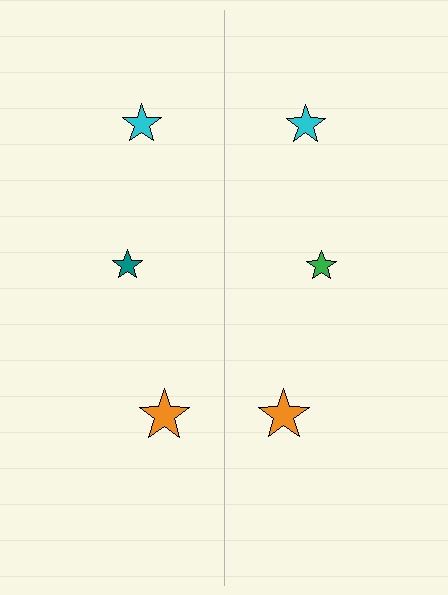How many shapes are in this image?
There are 6 shapes in this image.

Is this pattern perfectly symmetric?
No, the pattern is not perfectly symmetric. The green star on the right side breaks the symmetry — its mirror counterpart is teal.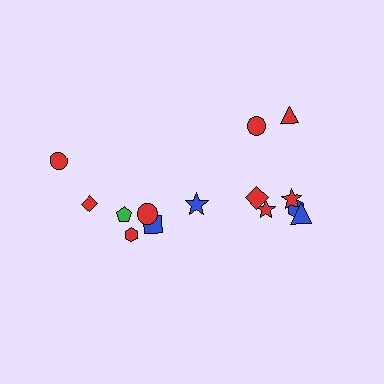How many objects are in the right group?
There are 8 objects.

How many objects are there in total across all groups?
There are 14 objects.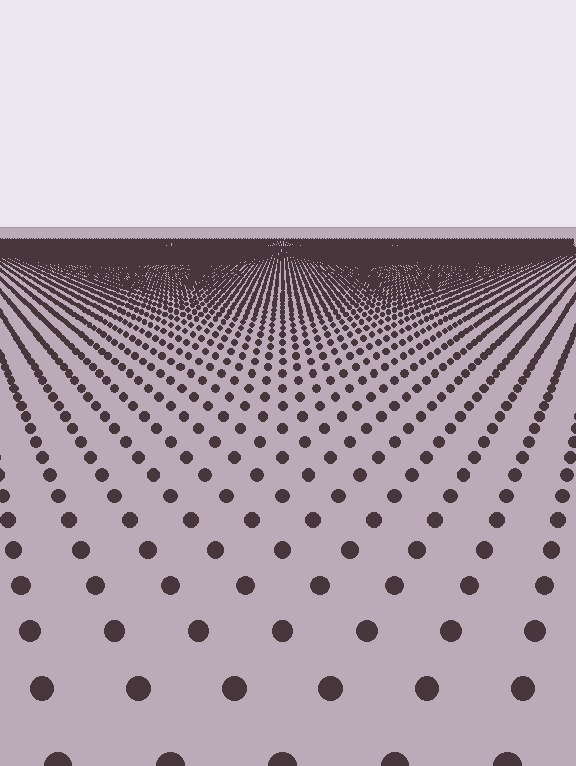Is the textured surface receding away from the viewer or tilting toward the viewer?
The surface is receding away from the viewer. Texture elements get smaller and denser toward the top.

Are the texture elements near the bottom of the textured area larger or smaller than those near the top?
Larger. Near the bottom, elements are closer to the viewer and appear at a bigger on-screen size.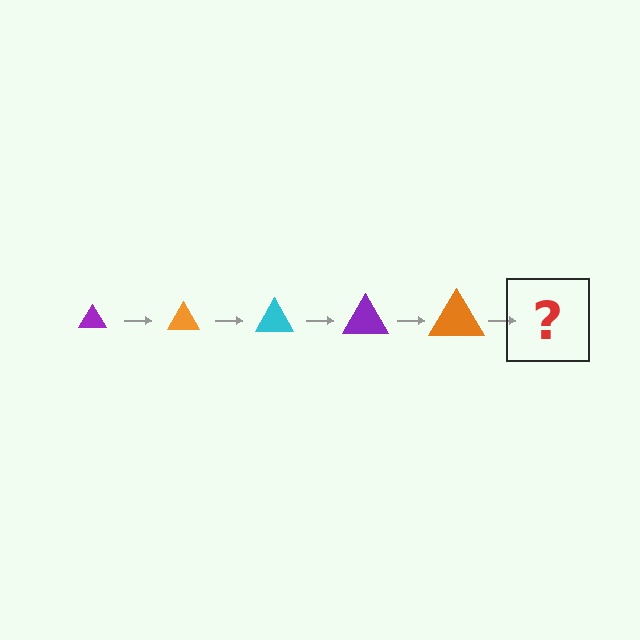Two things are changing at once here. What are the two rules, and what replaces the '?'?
The two rules are that the triangle grows larger each step and the color cycles through purple, orange, and cyan. The '?' should be a cyan triangle, larger than the previous one.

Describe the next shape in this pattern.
It should be a cyan triangle, larger than the previous one.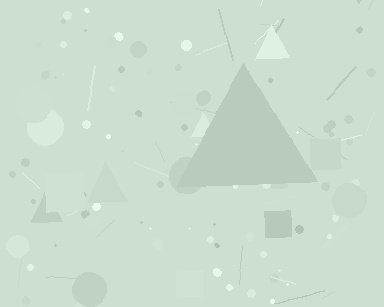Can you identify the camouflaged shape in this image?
The camouflaged shape is a triangle.